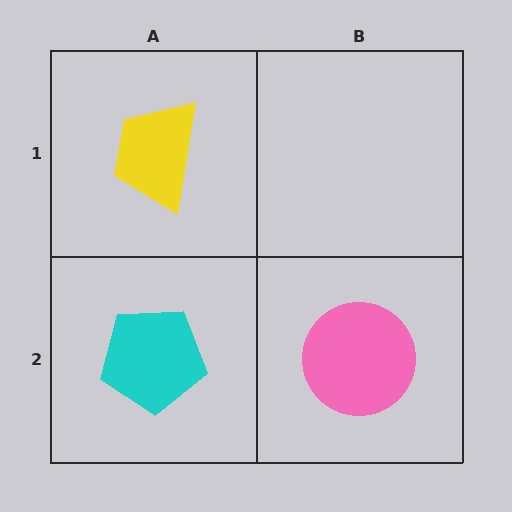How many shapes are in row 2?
2 shapes.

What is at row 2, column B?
A pink circle.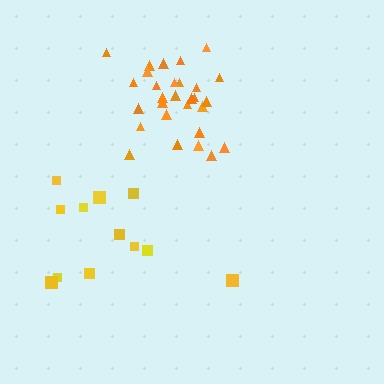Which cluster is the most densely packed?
Orange.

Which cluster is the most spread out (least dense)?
Yellow.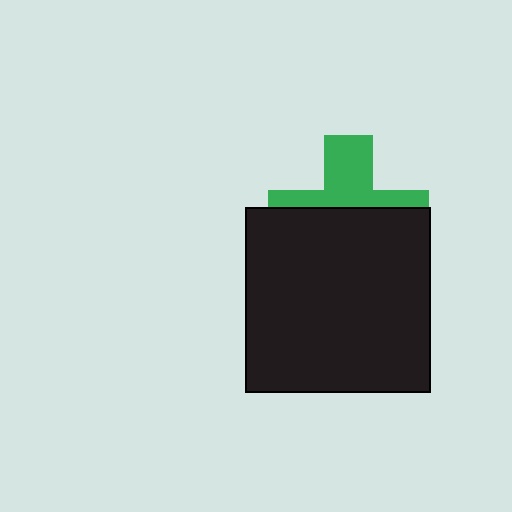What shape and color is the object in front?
The object in front is a black square.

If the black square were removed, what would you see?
You would see the complete green cross.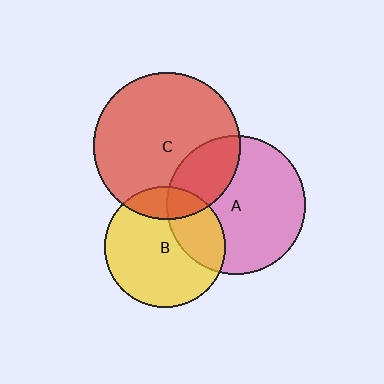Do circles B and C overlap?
Yes.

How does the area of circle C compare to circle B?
Approximately 1.5 times.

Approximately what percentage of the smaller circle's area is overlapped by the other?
Approximately 15%.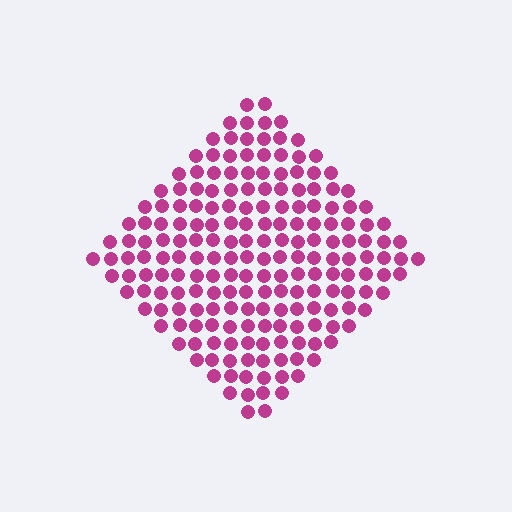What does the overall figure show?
The overall figure shows a diamond.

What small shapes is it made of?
It is made of small circles.